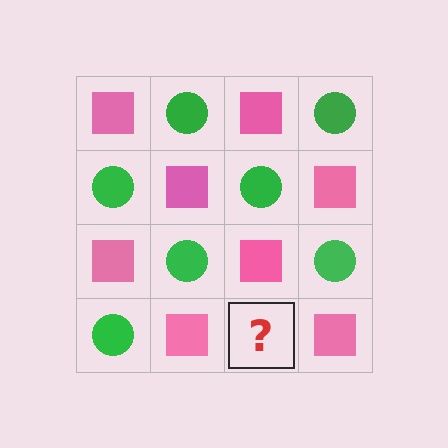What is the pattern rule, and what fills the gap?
The rule is that it alternates pink square and green circle in a checkerboard pattern. The gap should be filled with a green circle.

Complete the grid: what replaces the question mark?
The question mark should be replaced with a green circle.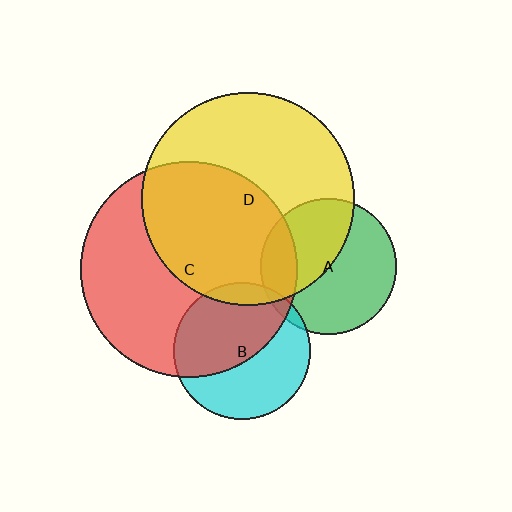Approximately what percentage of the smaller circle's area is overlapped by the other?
Approximately 45%.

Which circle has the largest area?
Circle C (red).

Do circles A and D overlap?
Yes.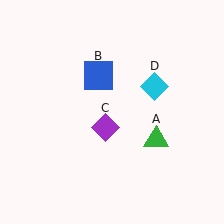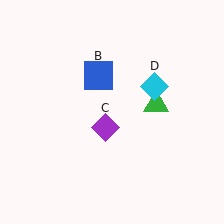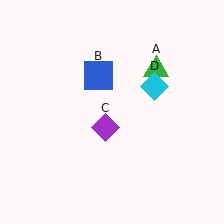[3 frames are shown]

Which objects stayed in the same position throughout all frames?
Blue square (object B) and purple diamond (object C) and cyan diamond (object D) remained stationary.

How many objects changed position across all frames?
1 object changed position: green triangle (object A).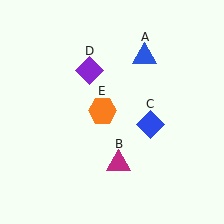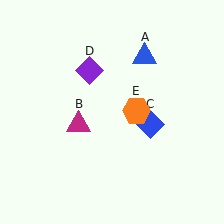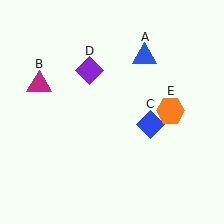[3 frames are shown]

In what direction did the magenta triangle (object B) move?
The magenta triangle (object B) moved up and to the left.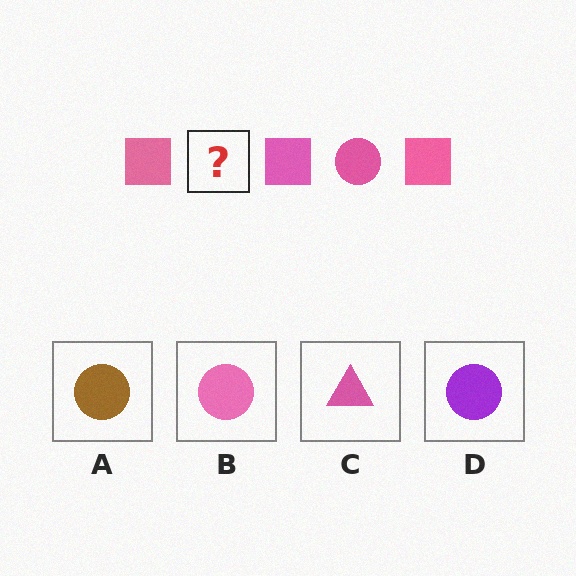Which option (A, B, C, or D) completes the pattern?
B.